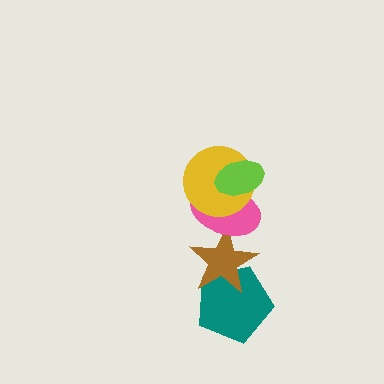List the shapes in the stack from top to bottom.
From top to bottom: the lime ellipse, the yellow circle, the pink ellipse, the brown star, the teal pentagon.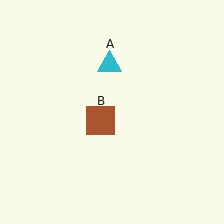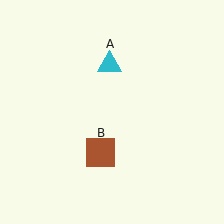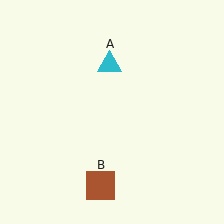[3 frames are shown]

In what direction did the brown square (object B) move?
The brown square (object B) moved down.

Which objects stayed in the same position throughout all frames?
Cyan triangle (object A) remained stationary.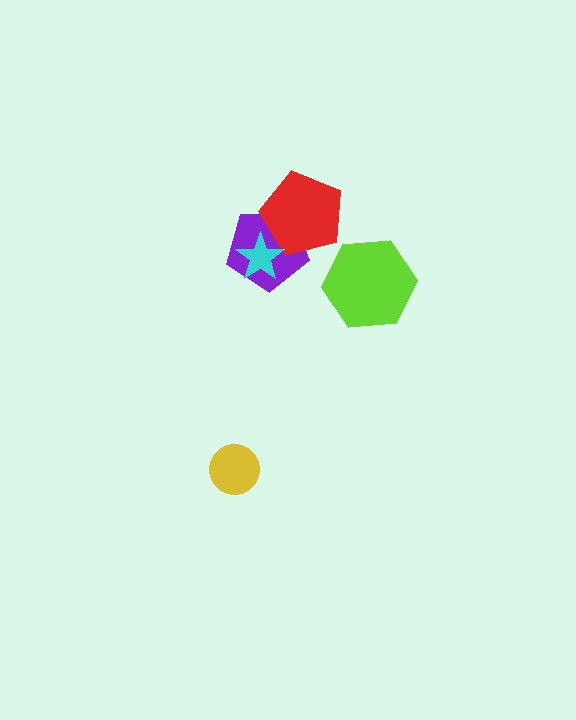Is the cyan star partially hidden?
No, no other shape covers it.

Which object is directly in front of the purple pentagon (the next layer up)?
The red pentagon is directly in front of the purple pentagon.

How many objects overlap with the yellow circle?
0 objects overlap with the yellow circle.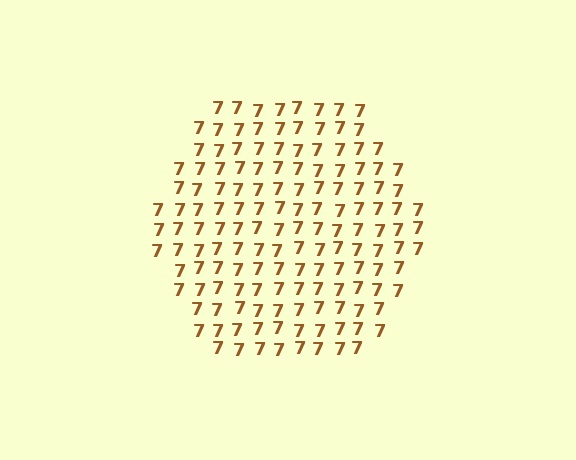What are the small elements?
The small elements are digit 7's.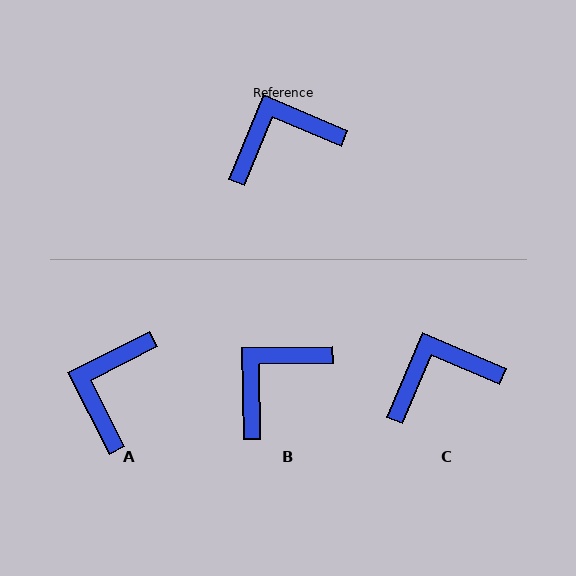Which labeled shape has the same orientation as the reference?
C.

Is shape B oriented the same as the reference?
No, it is off by about 24 degrees.